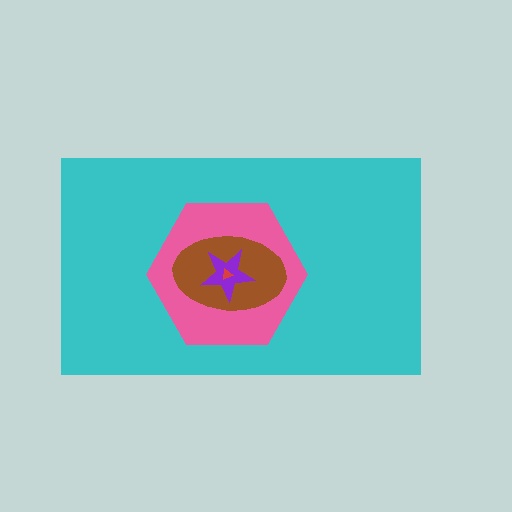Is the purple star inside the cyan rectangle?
Yes.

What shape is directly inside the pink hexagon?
The brown ellipse.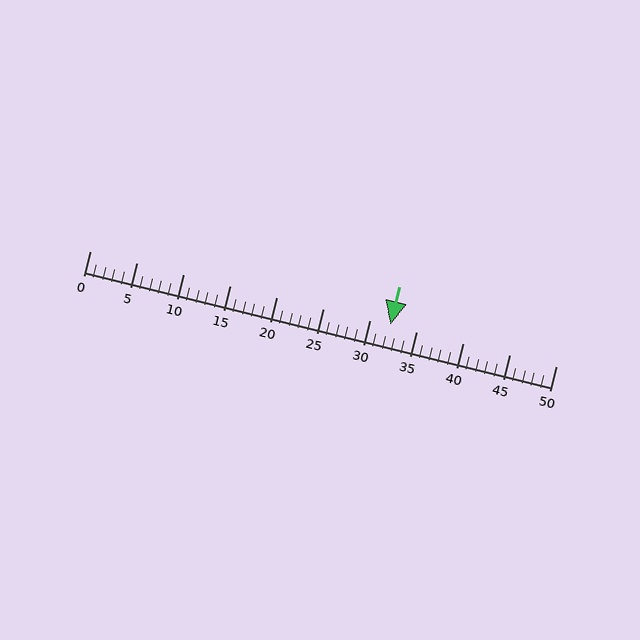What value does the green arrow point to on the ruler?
The green arrow points to approximately 32.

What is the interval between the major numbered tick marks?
The major tick marks are spaced 5 units apart.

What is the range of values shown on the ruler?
The ruler shows values from 0 to 50.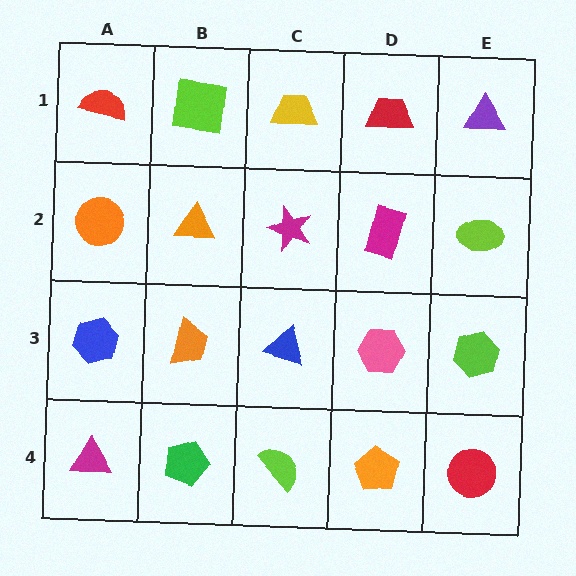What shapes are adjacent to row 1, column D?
A magenta rectangle (row 2, column D), a yellow trapezoid (row 1, column C), a purple triangle (row 1, column E).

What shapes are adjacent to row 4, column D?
A pink hexagon (row 3, column D), a lime semicircle (row 4, column C), a red circle (row 4, column E).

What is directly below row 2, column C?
A blue triangle.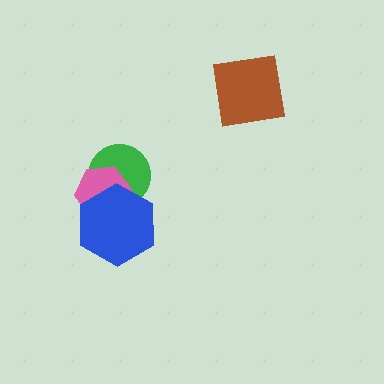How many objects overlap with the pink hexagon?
2 objects overlap with the pink hexagon.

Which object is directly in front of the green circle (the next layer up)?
The pink hexagon is directly in front of the green circle.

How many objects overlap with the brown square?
0 objects overlap with the brown square.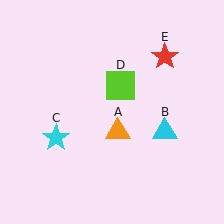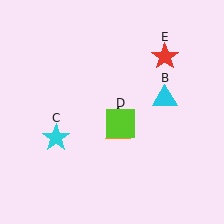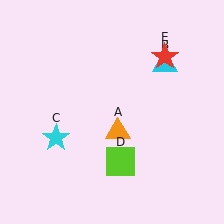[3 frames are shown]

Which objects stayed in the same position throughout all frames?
Orange triangle (object A) and cyan star (object C) and red star (object E) remained stationary.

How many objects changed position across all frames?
2 objects changed position: cyan triangle (object B), lime square (object D).